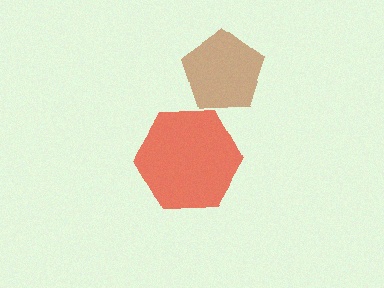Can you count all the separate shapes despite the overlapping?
Yes, there are 2 separate shapes.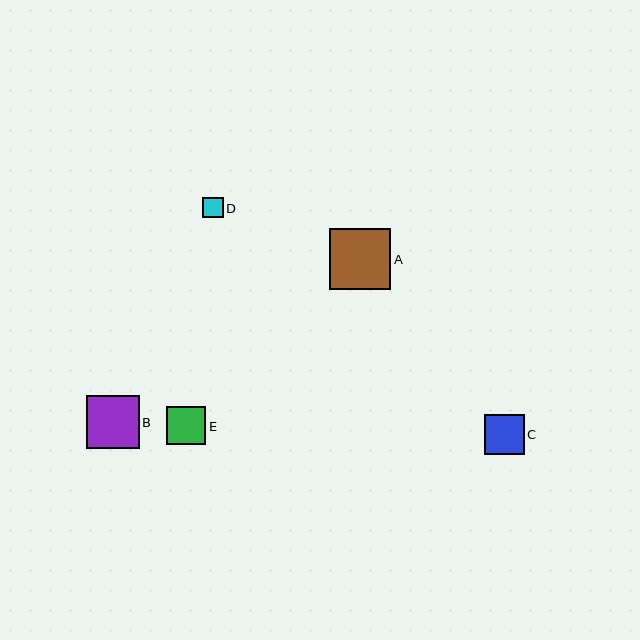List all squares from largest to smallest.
From largest to smallest: A, B, C, E, D.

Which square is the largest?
Square A is the largest with a size of approximately 61 pixels.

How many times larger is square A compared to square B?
Square A is approximately 1.2 times the size of square B.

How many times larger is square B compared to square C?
Square B is approximately 1.3 times the size of square C.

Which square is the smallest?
Square D is the smallest with a size of approximately 21 pixels.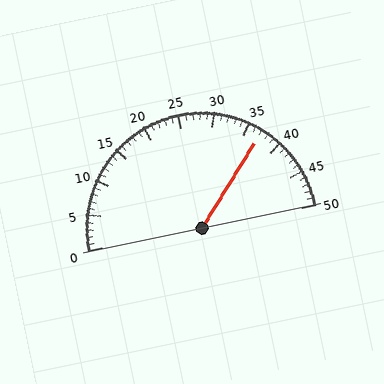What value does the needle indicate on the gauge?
The needle indicates approximately 37.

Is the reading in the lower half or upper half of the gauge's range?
The reading is in the upper half of the range (0 to 50).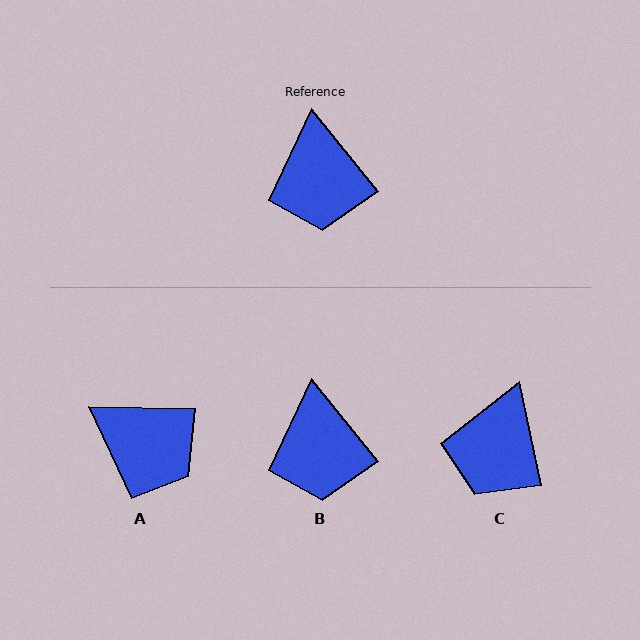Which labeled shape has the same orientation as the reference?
B.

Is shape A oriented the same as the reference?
No, it is off by about 50 degrees.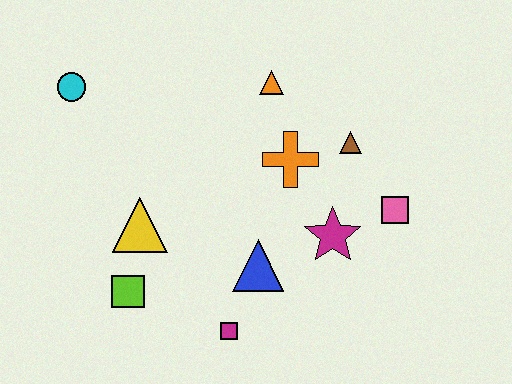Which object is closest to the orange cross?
The brown triangle is closest to the orange cross.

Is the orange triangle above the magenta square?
Yes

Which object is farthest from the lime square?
The pink square is farthest from the lime square.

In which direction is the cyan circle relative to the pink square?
The cyan circle is to the left of the pink square.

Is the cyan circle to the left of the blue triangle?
Yes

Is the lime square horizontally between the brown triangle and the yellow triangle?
No